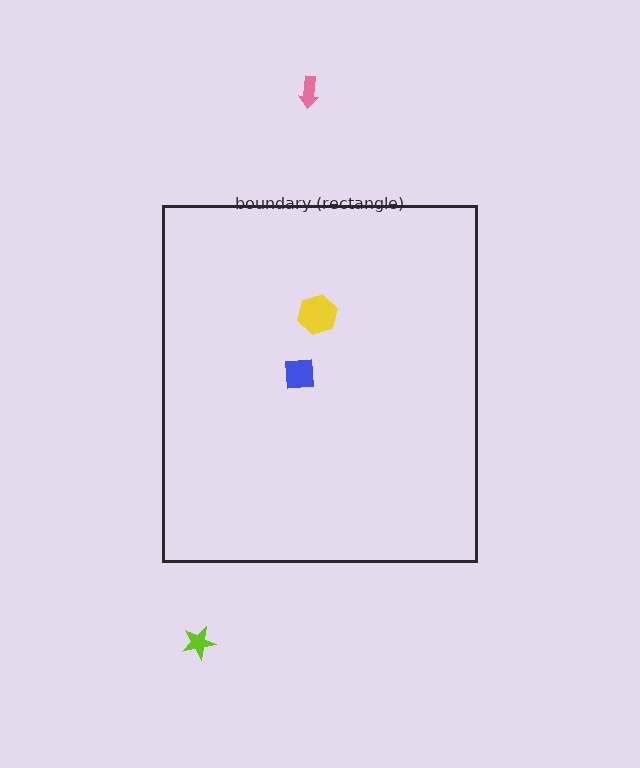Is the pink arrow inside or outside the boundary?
Outside.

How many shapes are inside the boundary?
2 inside, 2 outside.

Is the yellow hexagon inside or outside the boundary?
Inside.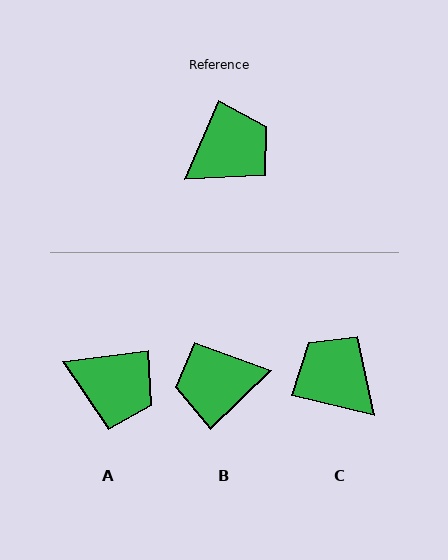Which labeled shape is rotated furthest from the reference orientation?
B, about 157 degrees away.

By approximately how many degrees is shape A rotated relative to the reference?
Approximately 59 degrees clockwise.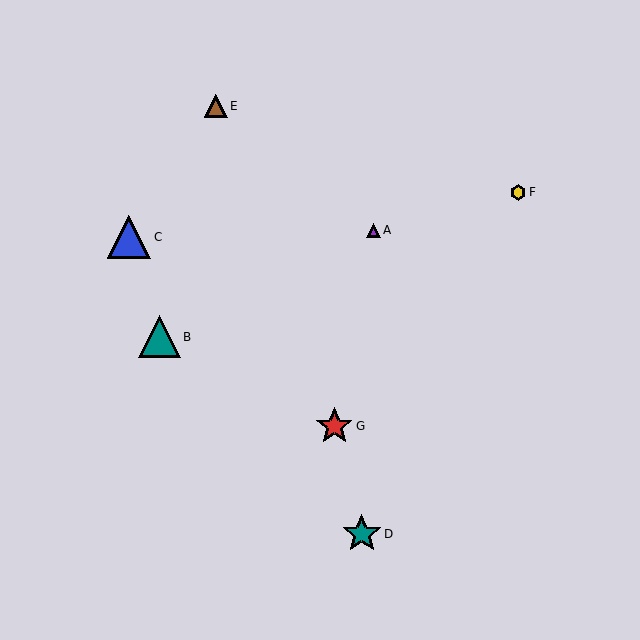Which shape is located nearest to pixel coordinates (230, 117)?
The brown triangle (labeled E) at (216, 106) is nearest to that location.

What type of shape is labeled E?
Shape E is a brown triangle.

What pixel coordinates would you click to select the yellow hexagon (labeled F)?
Click at (518, 192) to select the yellow hexagon F.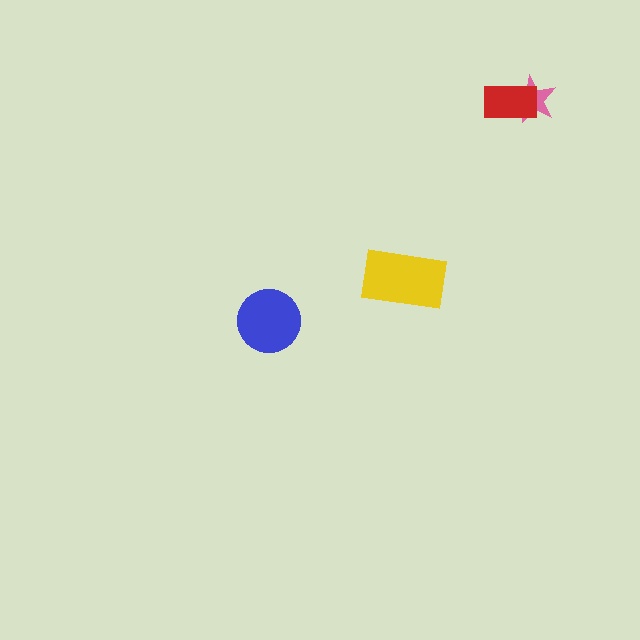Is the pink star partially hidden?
Yes, it is partially covered by another shape.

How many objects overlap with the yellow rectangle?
0 objects overlap with the yellow rectangle.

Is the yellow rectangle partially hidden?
No, no other shape covers it.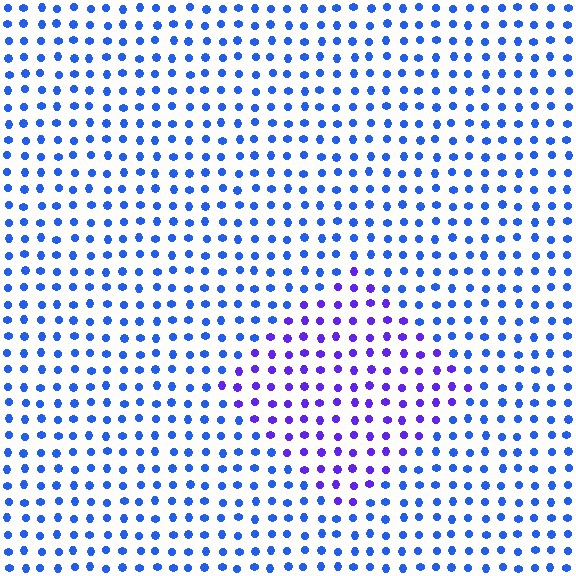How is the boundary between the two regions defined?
The boundary is defined purely by a slight shift in hue (about 37 degrees). Spacing, size, and orientation are identical on both sides.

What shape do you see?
I see a diamond.